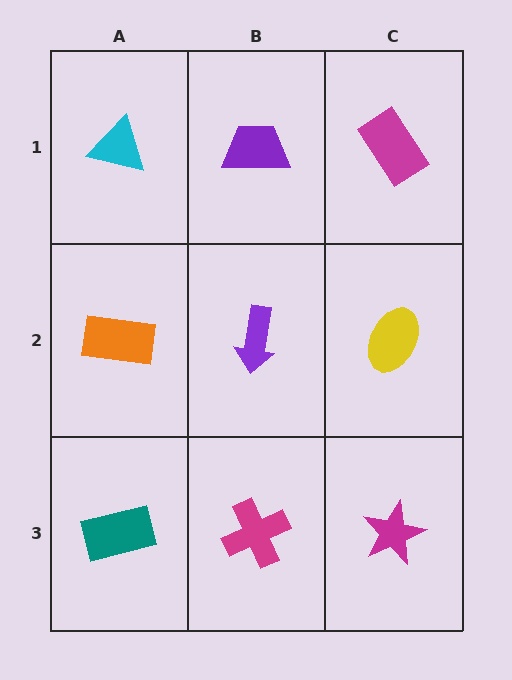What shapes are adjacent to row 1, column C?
A yellow ellipse (row 2, column C), a purple trapezoid (row 1, column B).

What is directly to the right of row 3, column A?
A magenta cross.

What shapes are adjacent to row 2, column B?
A purple trapezoid (row 1, column B), a magenta cross (row 3, column B), an orange rectangle (row 2, column A), a yellow ellipse (row 2, column C).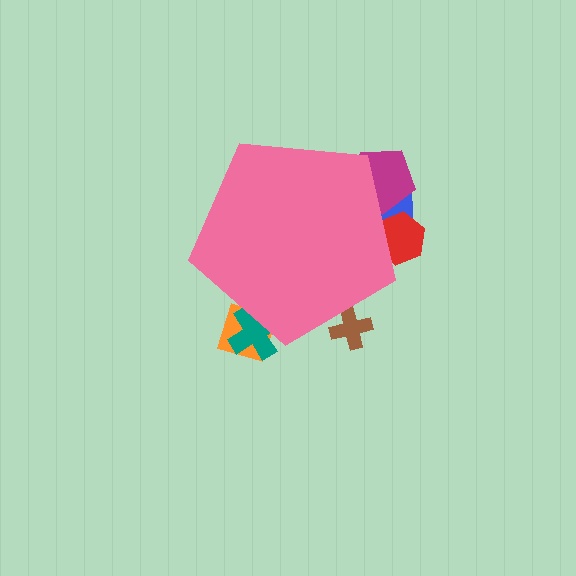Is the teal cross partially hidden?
Yes, the teal cross is partially hidden behind the pink pentagon.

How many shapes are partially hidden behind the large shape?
6 shapes are partially hidden.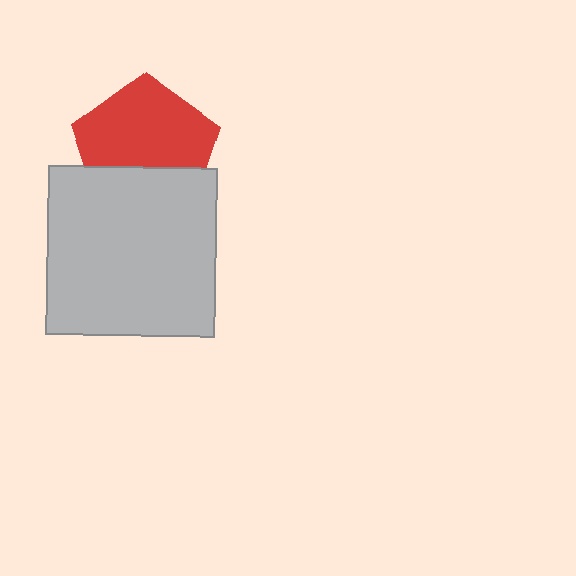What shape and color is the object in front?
The object in front is a light gray square.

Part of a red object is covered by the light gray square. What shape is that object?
It is a pentagon.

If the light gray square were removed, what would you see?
You would see the complete red pentagon.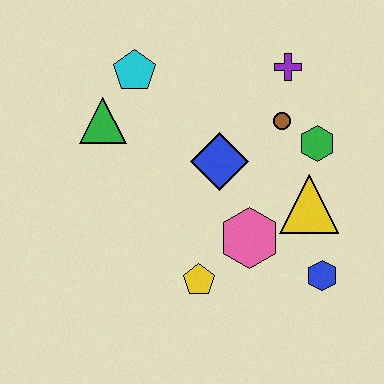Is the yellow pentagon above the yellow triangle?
No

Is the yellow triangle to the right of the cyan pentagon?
Yes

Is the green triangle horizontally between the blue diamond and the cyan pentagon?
No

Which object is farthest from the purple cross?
The yellow pentagon is farthest from the purple cross.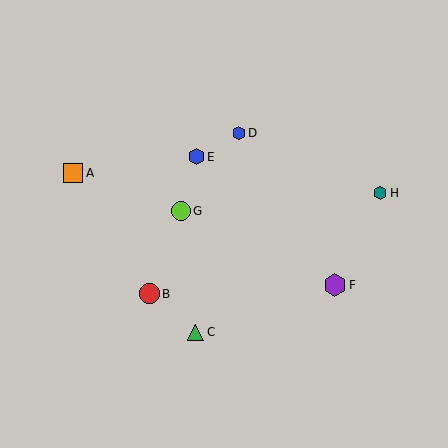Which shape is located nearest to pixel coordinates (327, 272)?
The purple hexagon (labeled F) at (335, 285) is nearest to that location.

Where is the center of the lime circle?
The center of the lime circle is at (181, 211).